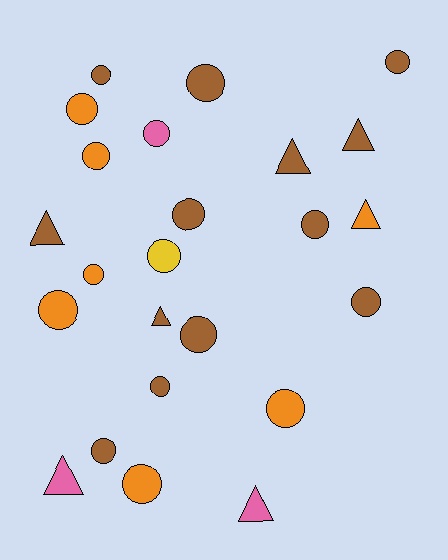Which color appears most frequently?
Brown, with 13 objects.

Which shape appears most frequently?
Circle, with 17 objects.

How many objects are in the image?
There are 24 objects.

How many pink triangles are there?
There are 2 pink triangles.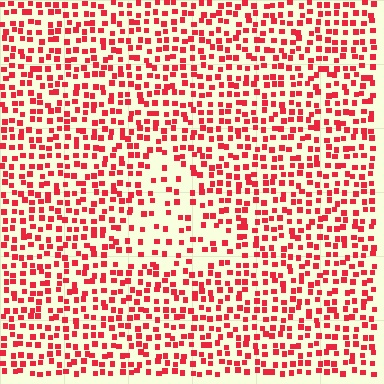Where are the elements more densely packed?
The elements are more densely packed outside the triangle boundary.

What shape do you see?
I see a triangle.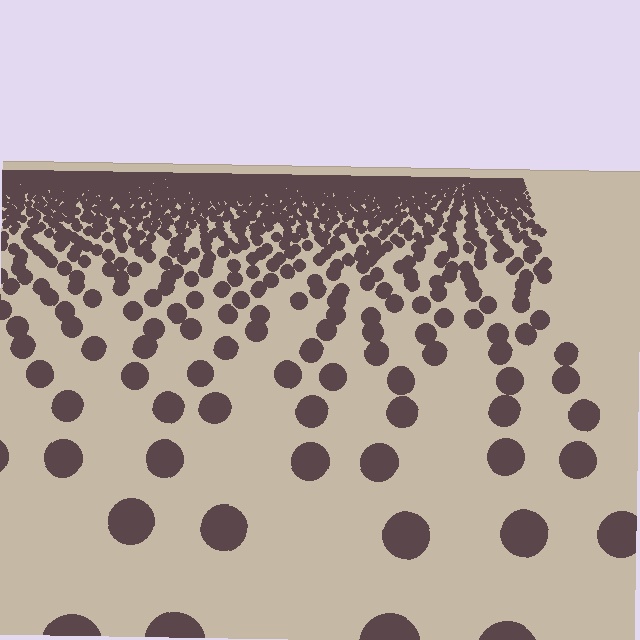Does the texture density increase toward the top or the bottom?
Density increases toward the top.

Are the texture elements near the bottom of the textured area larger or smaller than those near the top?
Larger. Near the bottom, elements are closer to the viewer and appear at a bigger on-screen size.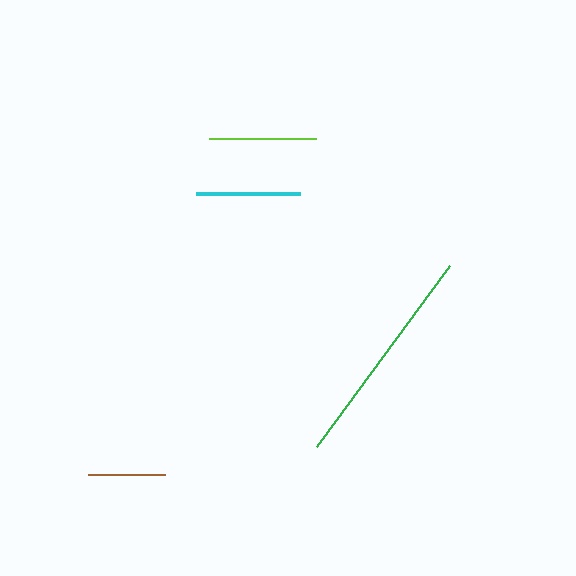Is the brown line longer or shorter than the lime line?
The lime line is longer than the brown line.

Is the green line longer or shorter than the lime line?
The green line is longer than the lime line.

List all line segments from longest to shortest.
From longest to shortest: green, lime, cyan, brown.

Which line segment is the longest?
The green line is the longest at approximately 224 pixels.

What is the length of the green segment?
The green segment is approximately 224 pixels long.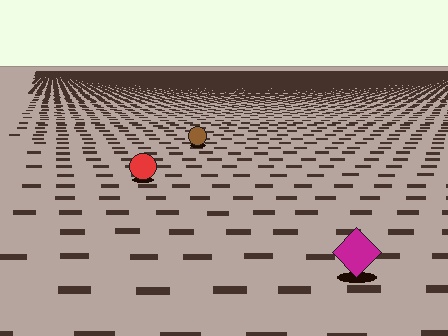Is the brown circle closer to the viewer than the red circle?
No. The red circle is closer — you can tell from the texture gradient: the ground texture is coarser near it.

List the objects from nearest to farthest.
From nearest to farthest: the magenta diamond, the red circle, the brown circle.